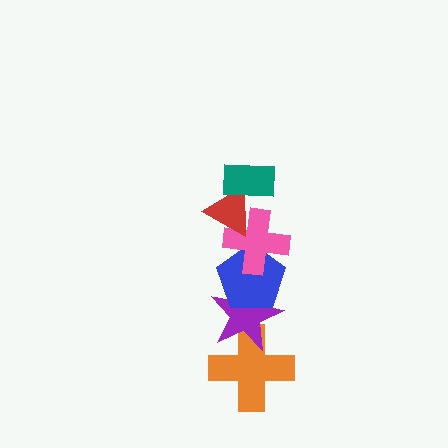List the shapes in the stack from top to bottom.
From top to bottom: the teal rectangle, the red triangle, the pink cross, the blue pentagon, the purple star, the orange cross.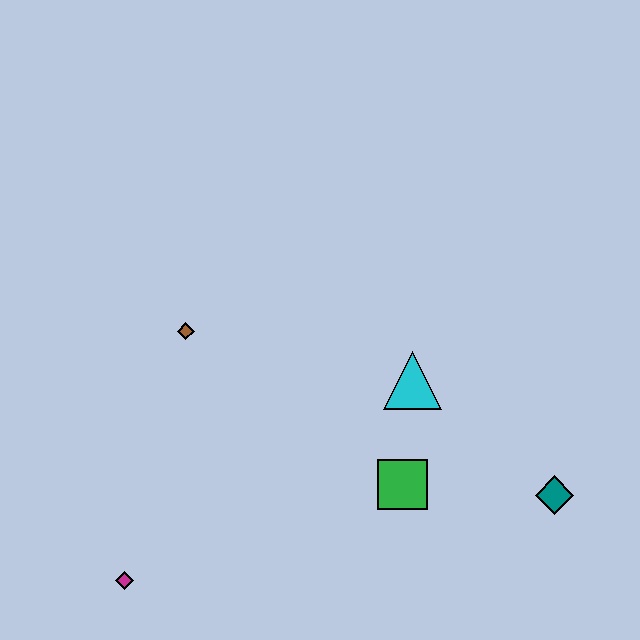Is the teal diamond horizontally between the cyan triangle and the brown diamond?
No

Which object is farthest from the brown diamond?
The teal diamond is farthest from the brown diamond.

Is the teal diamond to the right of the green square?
Yes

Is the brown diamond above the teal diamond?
Yes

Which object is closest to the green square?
The cyan triangle is closest to the green square.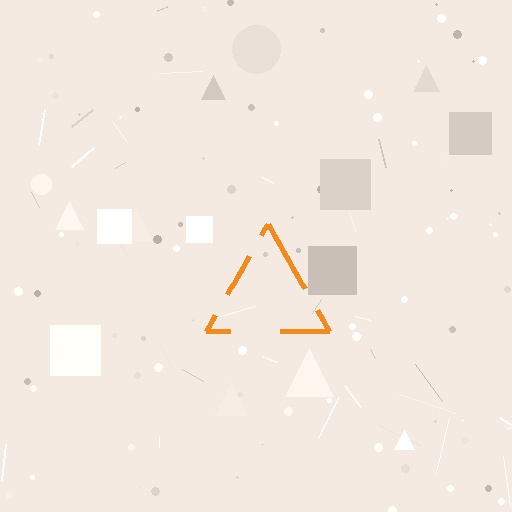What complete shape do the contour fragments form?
The contour fragments form a triangle.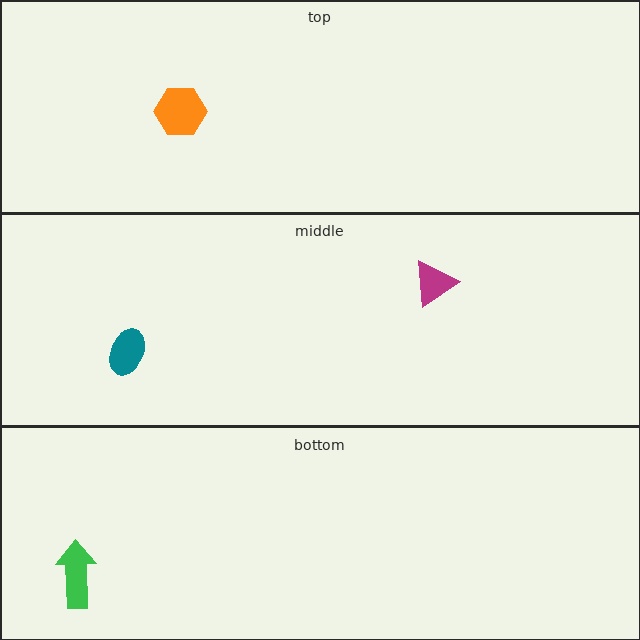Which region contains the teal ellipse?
The middle region.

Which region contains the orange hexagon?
The top region.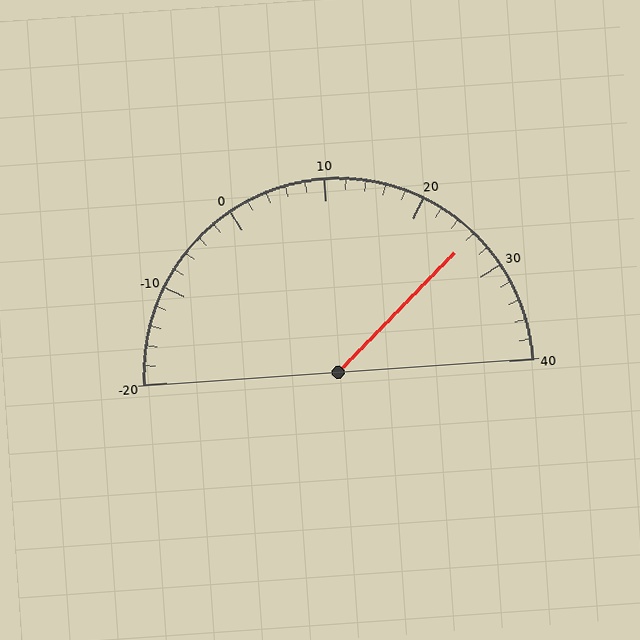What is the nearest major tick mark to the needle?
The nearest major tick mark is 30.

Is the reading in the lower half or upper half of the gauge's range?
The reading is in the upper half of the range (-20 to 40).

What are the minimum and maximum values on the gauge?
The gauge ranges from -20 to 40.